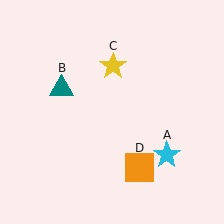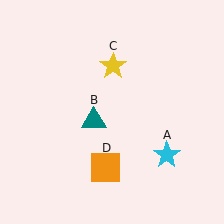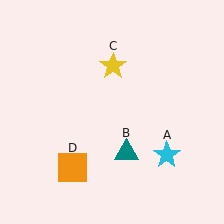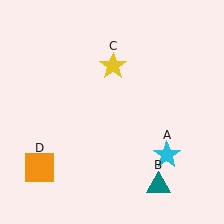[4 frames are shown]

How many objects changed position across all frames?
2 objects changed position: teal triangle (object B), orange square (object D).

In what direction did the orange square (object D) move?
The orange square (object D) moved left.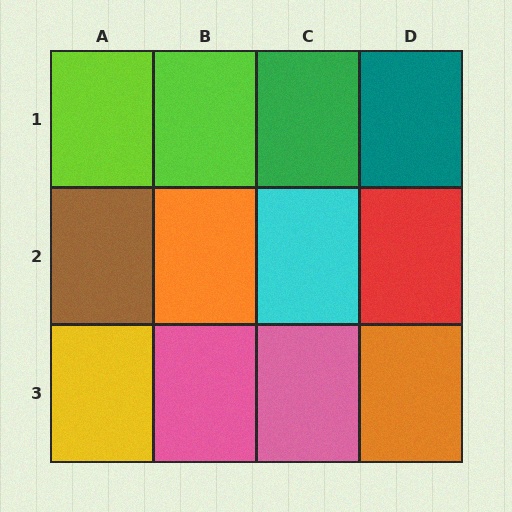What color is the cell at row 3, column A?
Yellow.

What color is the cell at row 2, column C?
Cyan.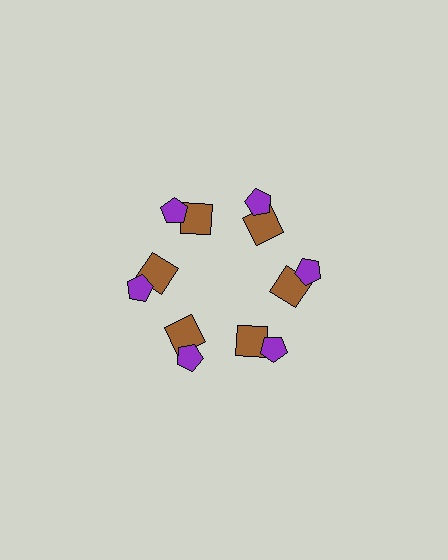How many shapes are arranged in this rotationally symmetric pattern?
There are 12 shapes, arranged in 6 groups of 2.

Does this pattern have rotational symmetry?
Yes, this pattern has 6-fold rotational symmetry. It looks the same after rotating 60 degrees around the center.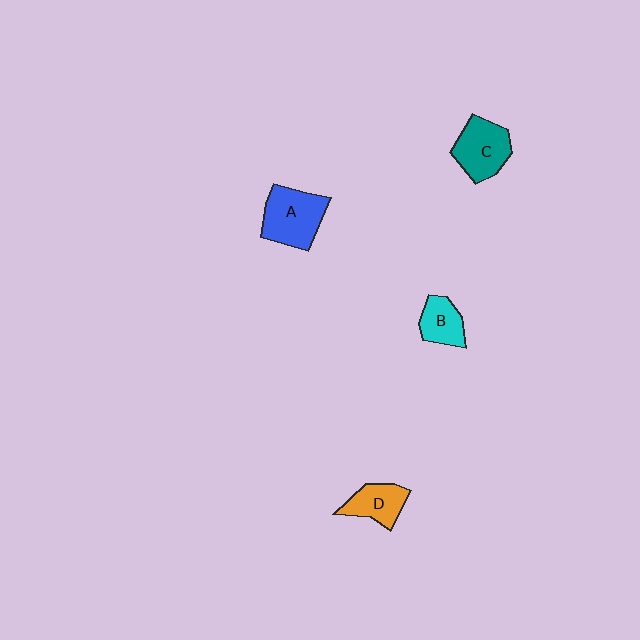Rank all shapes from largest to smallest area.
From largest to smallest: A (blue), C (teal), D (orange), B (cyan).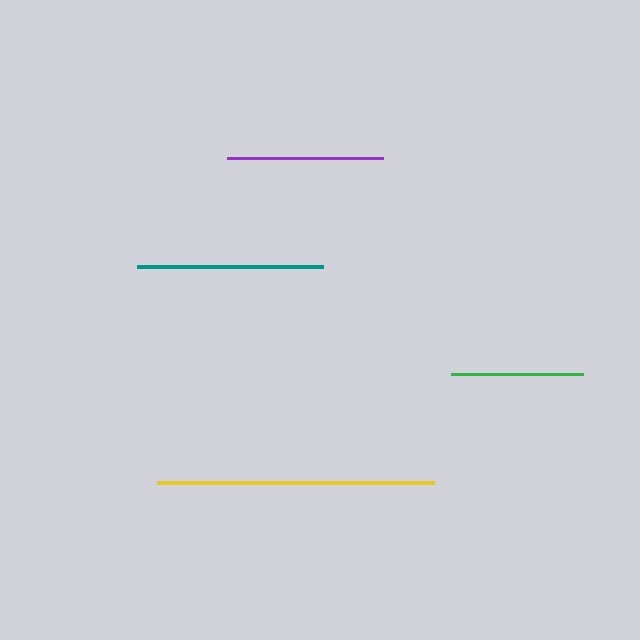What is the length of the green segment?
The green segment is approximately 132 pixels long.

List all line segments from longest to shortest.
From longest to shortest: yellow, teal, purple, green.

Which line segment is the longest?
The yellow line is the longest at approximately 277 pixels.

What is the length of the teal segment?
The teal segment is approximately 186 pixels long.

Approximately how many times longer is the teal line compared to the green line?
The teal line is approximately 1.4 times the length of the green line.